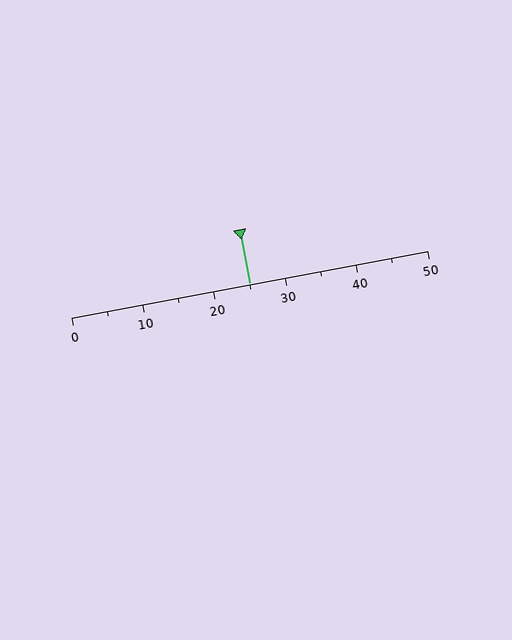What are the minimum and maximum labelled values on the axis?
The axis runs from 0 to 50.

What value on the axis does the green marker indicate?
The marker indicates approximately 25.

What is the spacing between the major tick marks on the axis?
The major ticks are spaced 10 apart.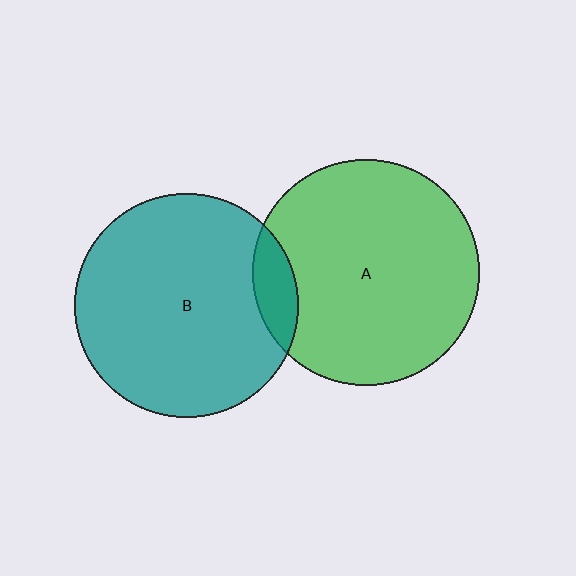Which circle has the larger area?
Circle A (green).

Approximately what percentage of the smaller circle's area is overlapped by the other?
Approximately 10%.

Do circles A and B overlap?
Yes.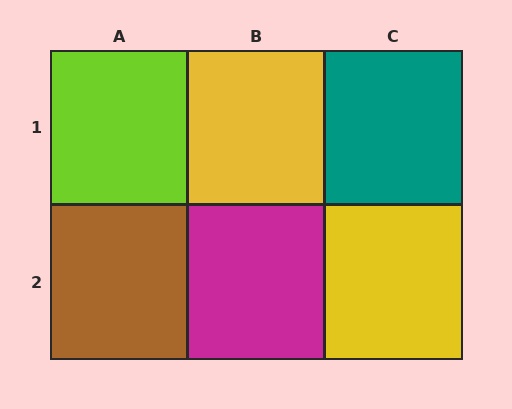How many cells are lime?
1 cell is lime.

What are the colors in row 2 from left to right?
Brown, magenta, yellow.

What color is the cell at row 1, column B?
Yellow.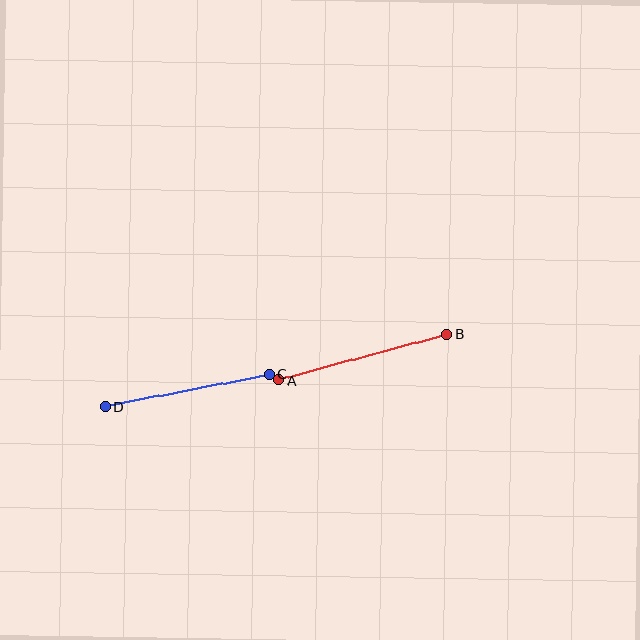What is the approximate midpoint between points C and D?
The midpoint is at approximately (187, 391) pixels.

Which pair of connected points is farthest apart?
Points A and B are farthest apart.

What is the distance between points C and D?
The distance is approximately 167 pixels.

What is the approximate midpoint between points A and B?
The midpoint is at approximately (363, 357) pixels.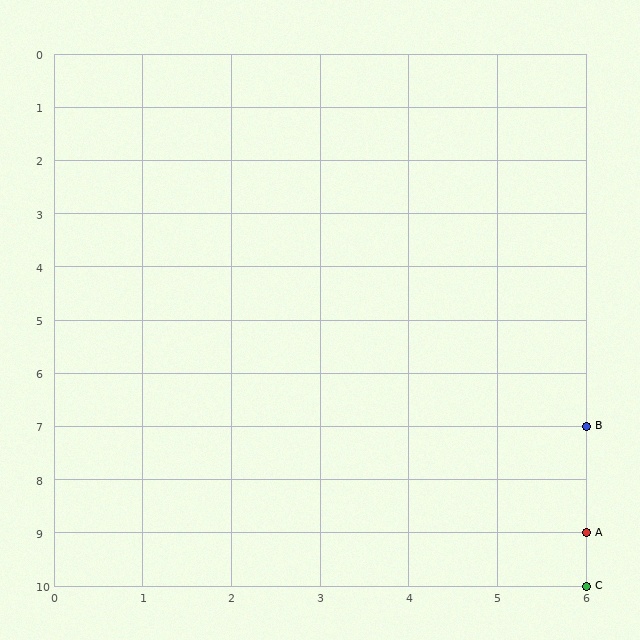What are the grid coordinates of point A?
Point A is at grid coordinates (6, 9).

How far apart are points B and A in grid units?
Points B and A are 2 rows apart.